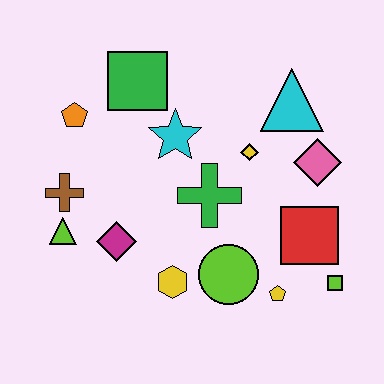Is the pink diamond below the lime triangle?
No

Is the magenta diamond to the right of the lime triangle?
Yes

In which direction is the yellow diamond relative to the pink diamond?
The yellow diamond is to the left of the pink diamond.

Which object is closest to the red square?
The lime square is closest to the red square.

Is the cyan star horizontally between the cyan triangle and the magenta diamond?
Yes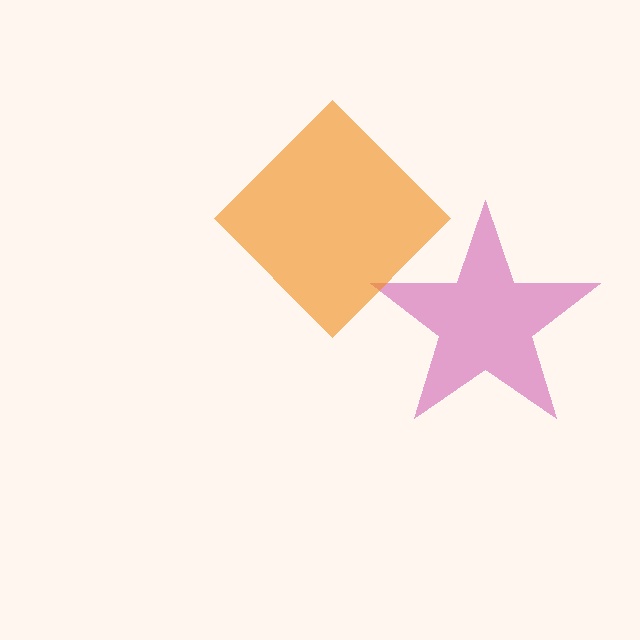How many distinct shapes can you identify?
There are 2 distinct shapes: a magenta star, an orange diamond.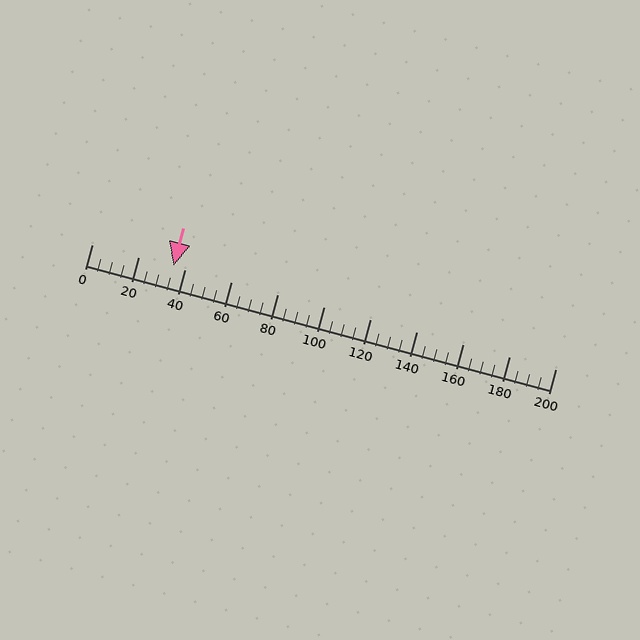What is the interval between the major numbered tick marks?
The major tick marks are spaced 20 units apart.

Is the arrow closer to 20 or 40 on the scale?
The arrow is closer to 40.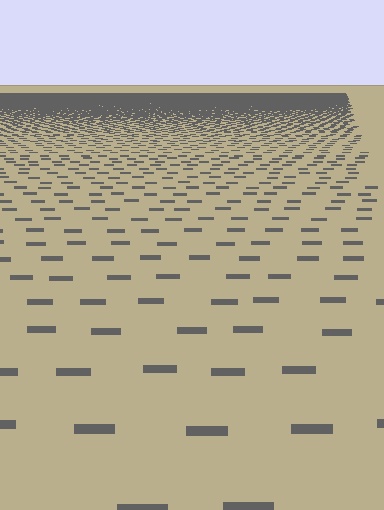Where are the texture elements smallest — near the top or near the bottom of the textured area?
Near the top.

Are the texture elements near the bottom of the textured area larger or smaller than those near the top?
Larger. Near the bottom, elements are closer to the viewer and appear at a bigger on-screen size.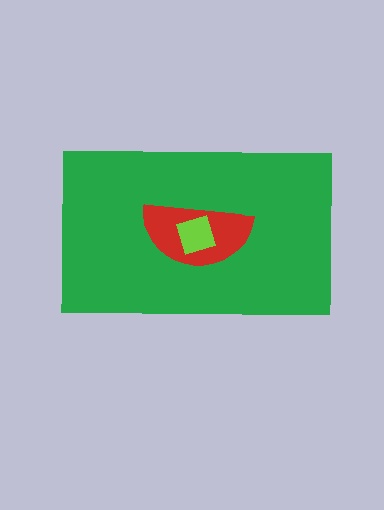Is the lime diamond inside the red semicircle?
Yes.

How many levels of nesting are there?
3.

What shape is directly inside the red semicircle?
The lime diamond.